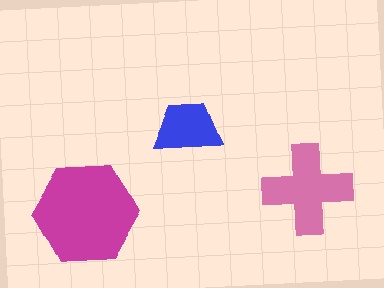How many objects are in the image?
There are 3 objects in the image.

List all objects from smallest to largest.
The blue trapezoid, the pink cross, the magenta hexagon.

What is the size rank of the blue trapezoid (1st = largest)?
3rd.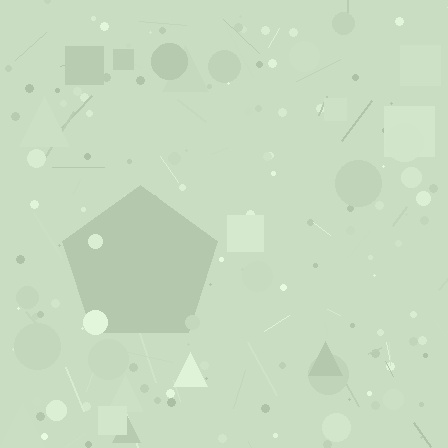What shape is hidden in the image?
A pentagon is hidden in the image.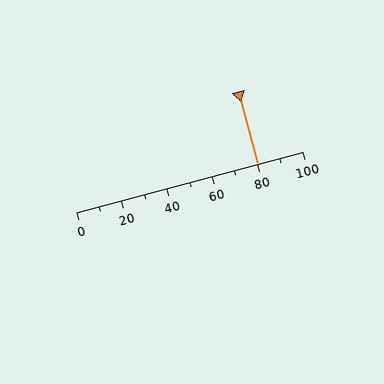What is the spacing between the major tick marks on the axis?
The major ticks are spaced 20 apart.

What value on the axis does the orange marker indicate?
The marker indicates approximately 80.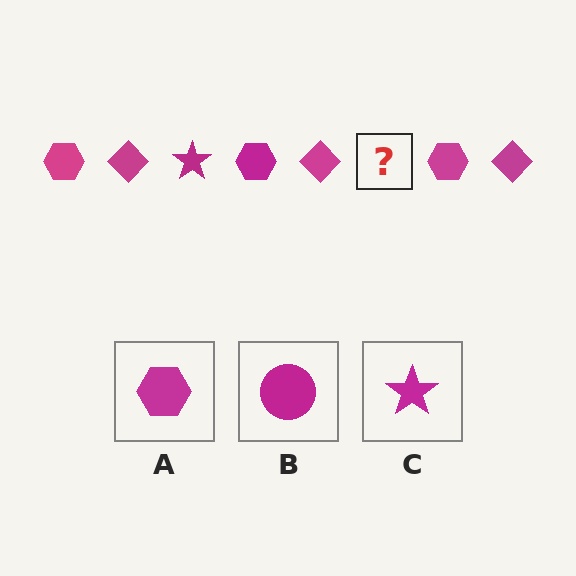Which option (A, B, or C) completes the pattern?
C.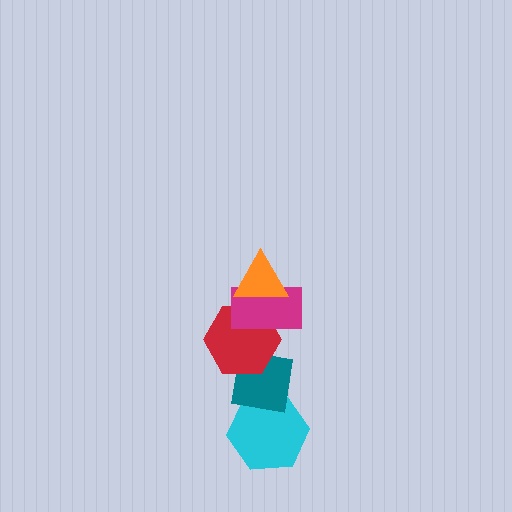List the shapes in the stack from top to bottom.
From top to bottom: the orange triangle, the magenta rectangle, the red hexagon, the teal square, the cyan hexagon.